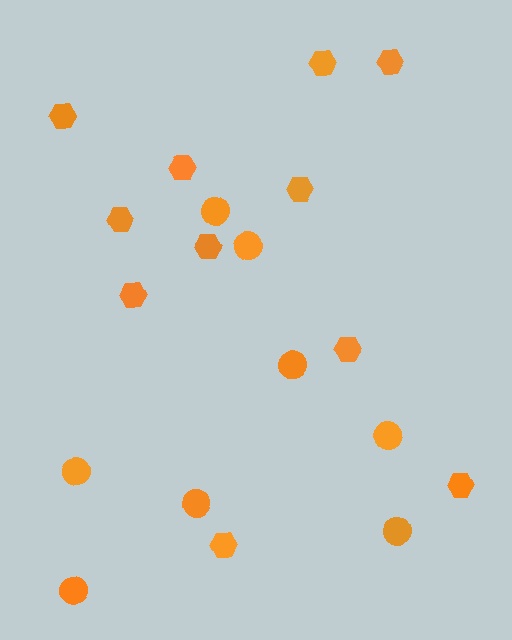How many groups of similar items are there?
There are 2 groups: one group of hexagons (11) and one group of circles (8).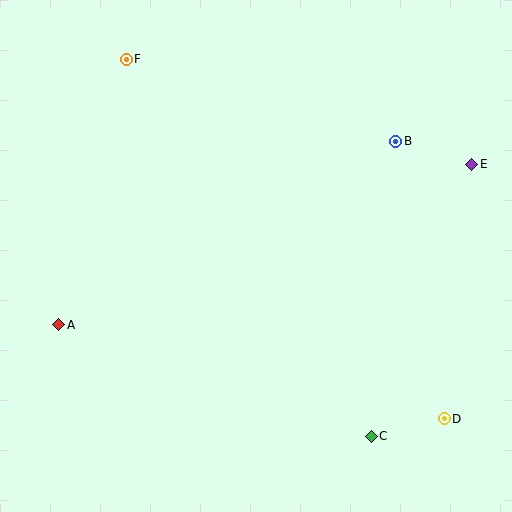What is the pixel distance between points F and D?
The distance between F and D is 480 pixels.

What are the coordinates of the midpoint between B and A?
The midpoint between B and A is at (227, 233).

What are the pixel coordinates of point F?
Point F is at (126, 59).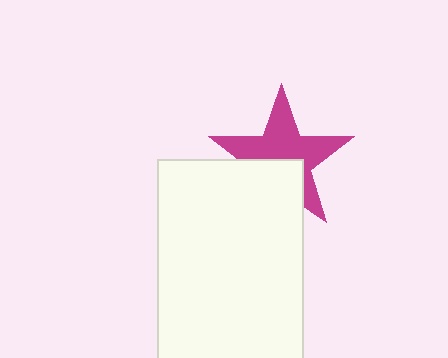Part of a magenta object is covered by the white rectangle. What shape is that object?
It is a star.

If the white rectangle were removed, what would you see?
You would see the complete magenta star.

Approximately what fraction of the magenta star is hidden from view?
Roughly 36% of the magenta star is hidden behind the white rectangle.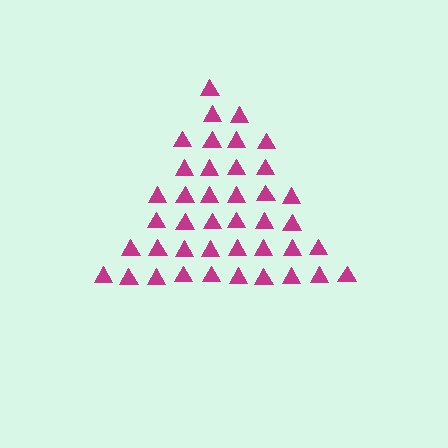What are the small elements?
The small elements are triangles.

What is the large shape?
The large shape is a triangle.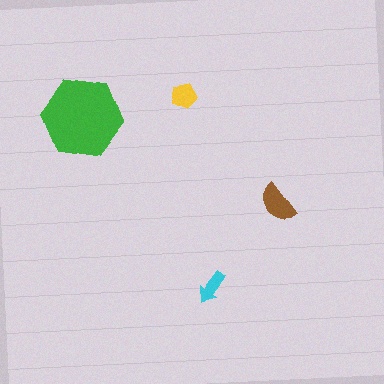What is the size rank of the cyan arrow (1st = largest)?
4th.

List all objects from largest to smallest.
The green hexagon, the brown semicircle, the yellow pentagon, the cyan arrow.